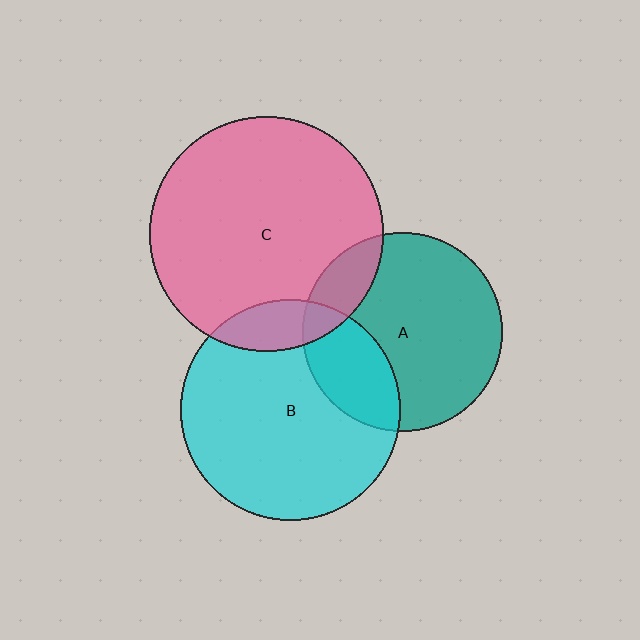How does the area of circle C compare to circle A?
Approximately 1.4 times.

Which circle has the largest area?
Circle C (pink).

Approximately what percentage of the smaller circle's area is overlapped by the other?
Approximately 25%.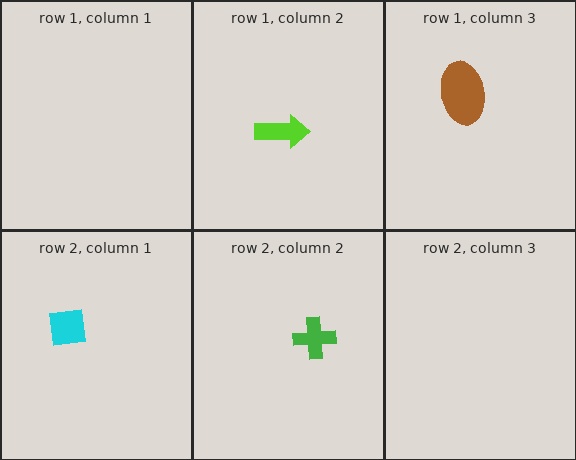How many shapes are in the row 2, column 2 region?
1.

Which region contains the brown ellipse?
The row 1, column 3 region.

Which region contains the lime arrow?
The row 1, column 2 region.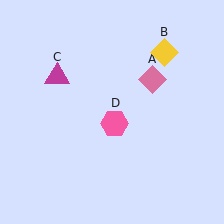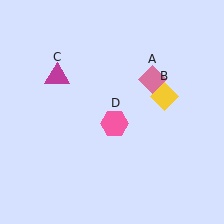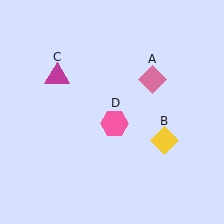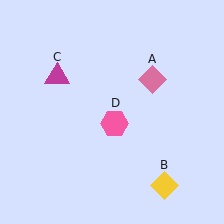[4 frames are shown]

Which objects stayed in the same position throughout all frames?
Pink diamond (object A) and magenta triangle (object C) and pink hexagon (object D) remained stationary.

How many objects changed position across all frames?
1 object changed position: yellow diamond (object B).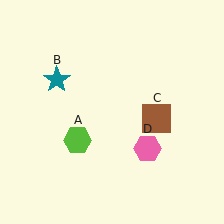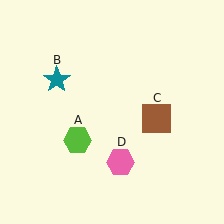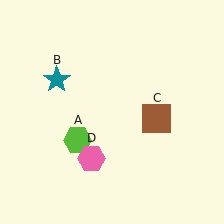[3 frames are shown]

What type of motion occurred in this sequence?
The pink hexagon (object D) rotated clockwise around the center of the scene.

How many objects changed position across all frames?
1 object changed position: pink hexagon (object D).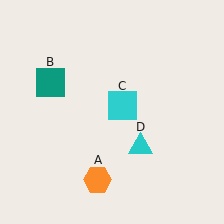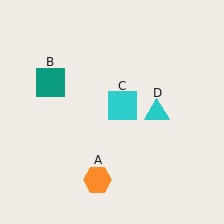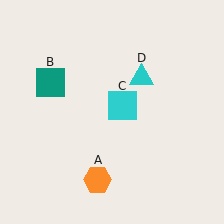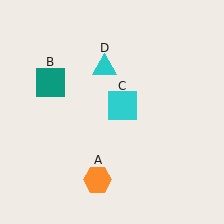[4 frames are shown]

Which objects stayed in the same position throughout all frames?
Orange hexagon (object A) and teal square (object B) and cyan square (object C) remained stationary.